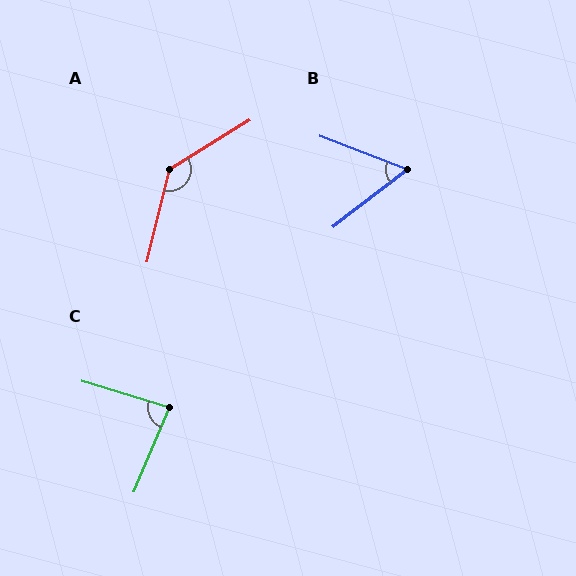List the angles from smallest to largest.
B (59°), C (84°), A (135°).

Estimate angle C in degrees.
Approximately 84 degrees.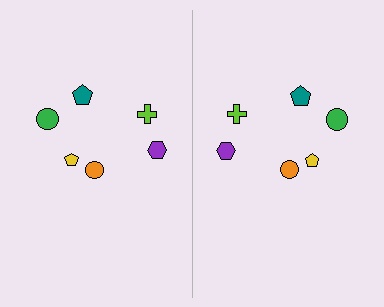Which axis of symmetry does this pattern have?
The pattern has a vertical axis of symmetry running through the center of the image.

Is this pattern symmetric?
Yes, this pattern has bilateral (reflection) symmetry.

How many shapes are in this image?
There are 12 shapes in this image.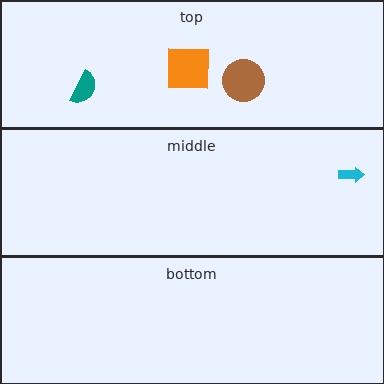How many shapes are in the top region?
3.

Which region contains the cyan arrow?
The middle region.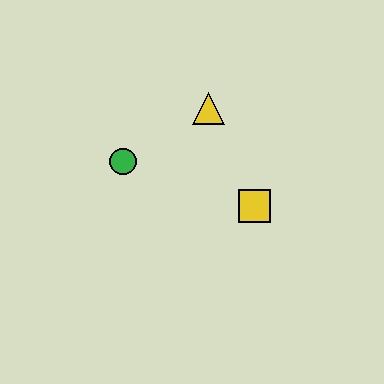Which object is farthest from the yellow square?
The green circle is farthest from the yellow square.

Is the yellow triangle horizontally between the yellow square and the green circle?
Yes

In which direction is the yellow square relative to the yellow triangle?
The yellow square is below the yellow triangle.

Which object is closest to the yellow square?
The yellow triangle is closest to the yellow square.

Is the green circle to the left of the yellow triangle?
Yes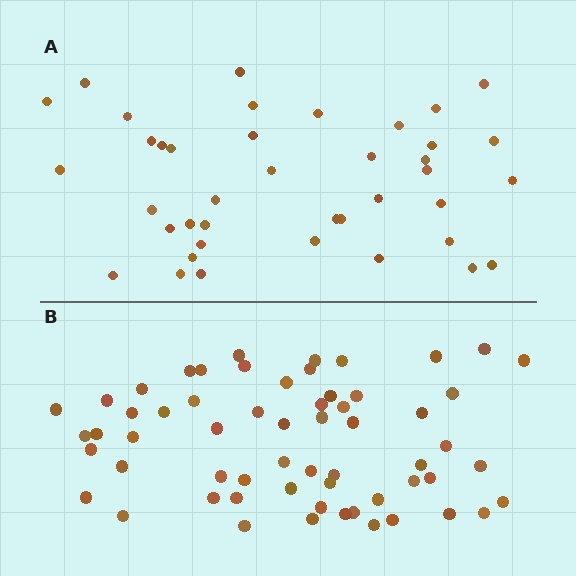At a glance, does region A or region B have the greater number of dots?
Region B (the bottom region) has more dots.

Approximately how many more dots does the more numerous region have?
Region B has approximately 20 more dots than region A.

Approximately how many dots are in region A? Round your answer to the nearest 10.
About 40 dots.